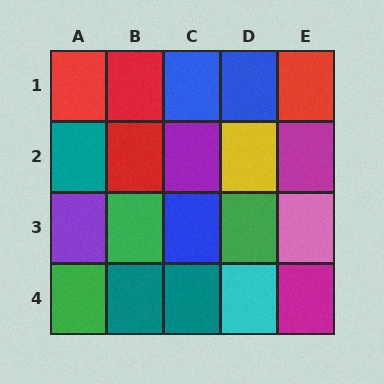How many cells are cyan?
1 cell is cyan.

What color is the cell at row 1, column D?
Blue.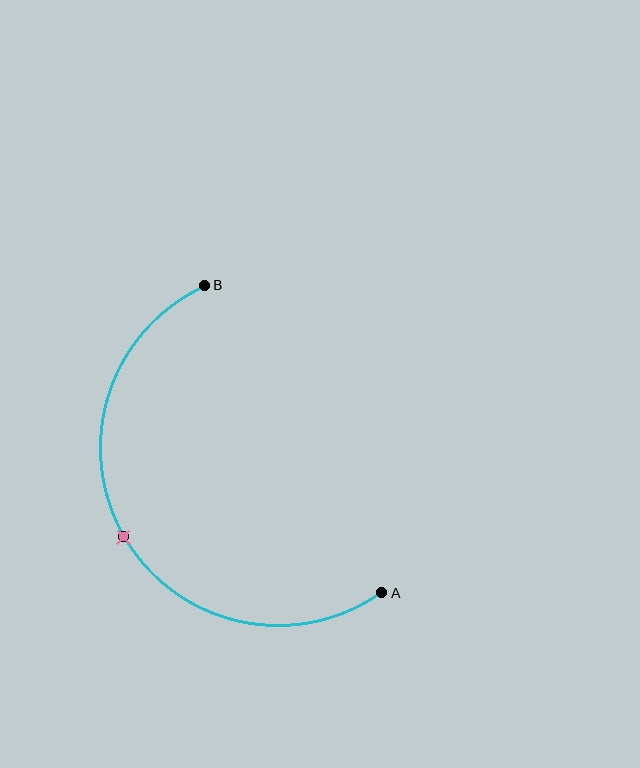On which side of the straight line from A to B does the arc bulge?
The arc bulges to the left of the straight line connecting A and B.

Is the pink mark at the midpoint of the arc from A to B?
Yes. The pink mark lies on the arc at equal arc-length from both A and B — it is the arc midpoint.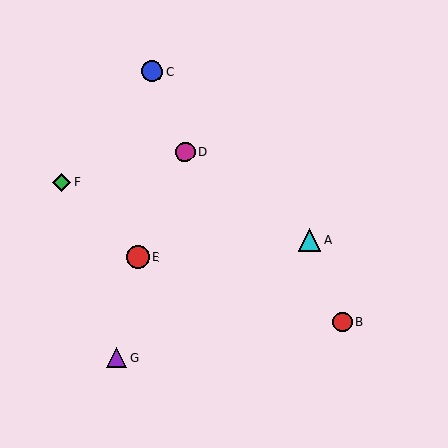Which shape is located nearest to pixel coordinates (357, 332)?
The red circle (labeled B) at (343, 322) is nearest to that location.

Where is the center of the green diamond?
The center of the green diamond is at (62, 182).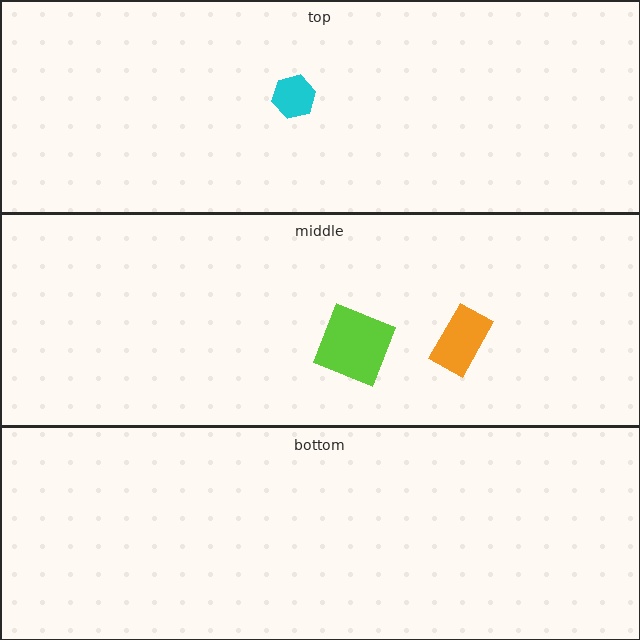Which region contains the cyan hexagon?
The top region.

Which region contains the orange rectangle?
The middle region.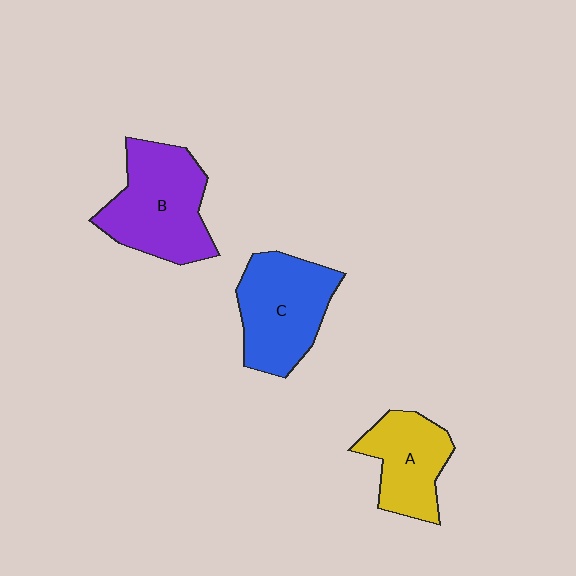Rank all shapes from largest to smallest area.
From largest to smallest: B (purple), C (blue), A (yellow).